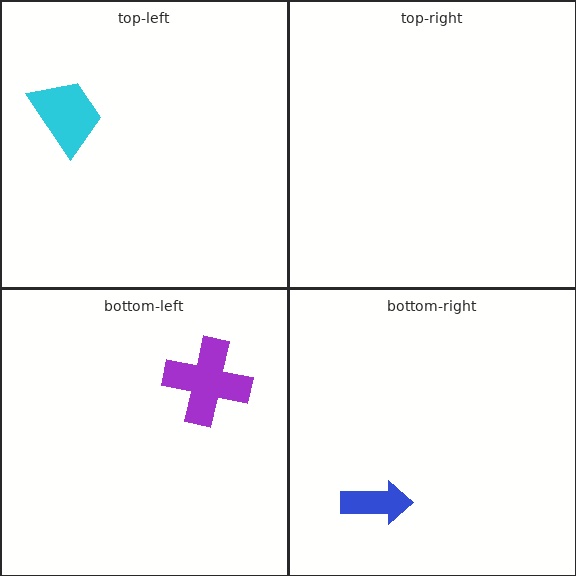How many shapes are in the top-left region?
1.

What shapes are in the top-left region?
The cyan trapezoid.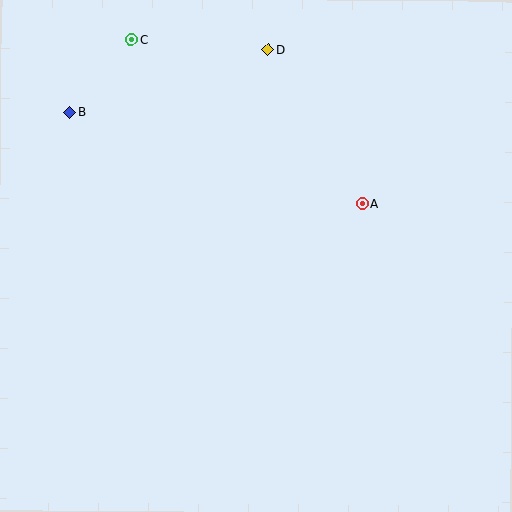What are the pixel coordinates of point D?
Point D is at (268, 50).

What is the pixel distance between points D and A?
The distance between D and A is 181 pixels.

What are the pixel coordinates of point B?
Point B is at (70, 112).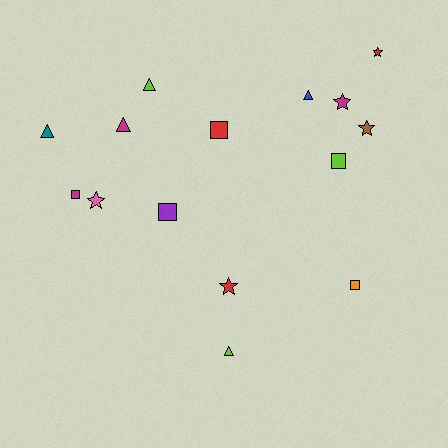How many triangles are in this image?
There are 5 triangles.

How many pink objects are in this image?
There is 1 pink object.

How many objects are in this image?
There are 15 objects.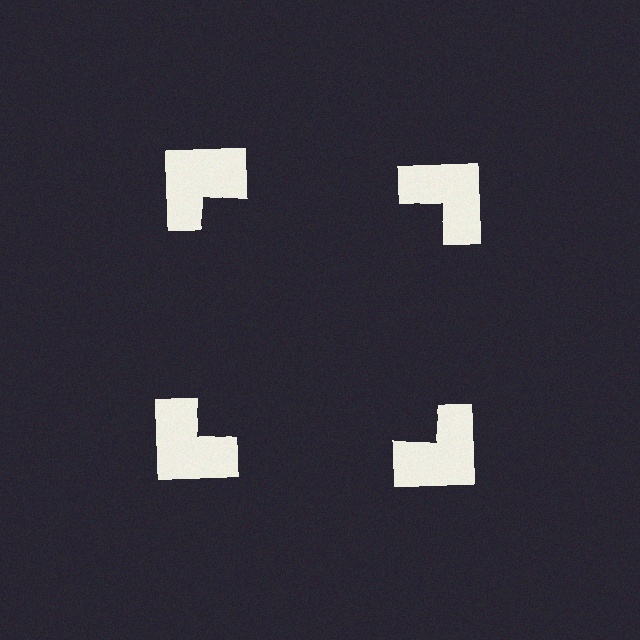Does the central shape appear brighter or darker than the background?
It typically appears slightly darker than the background, even though no actual brightness change is drawn.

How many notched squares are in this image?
There are 4 — one at each vertex of the illusory square.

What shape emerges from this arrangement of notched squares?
An illusory square — its edges are inferred from the aligned wedge cuts in the notched squares, not physically drawn.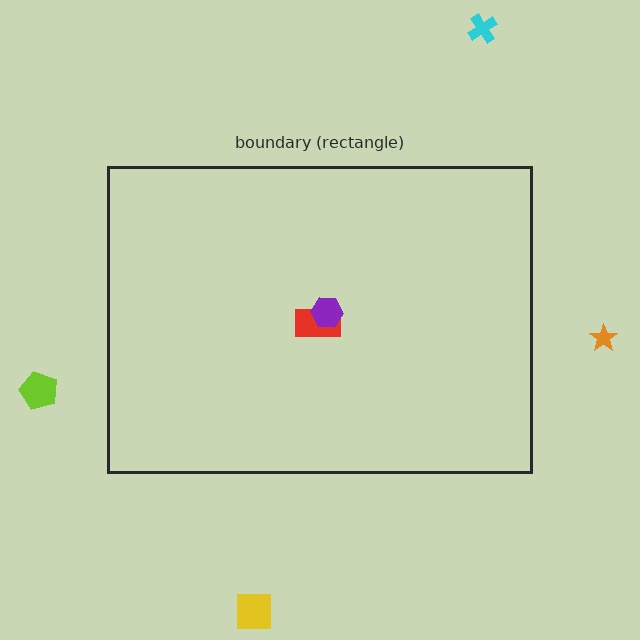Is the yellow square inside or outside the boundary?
Outside.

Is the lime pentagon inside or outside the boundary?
Outside.